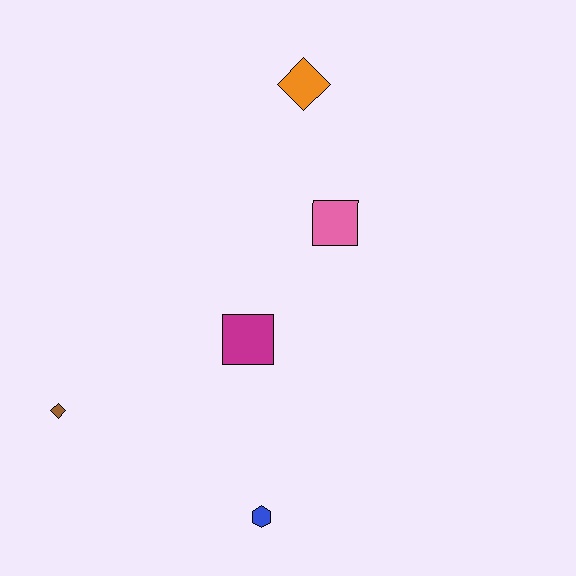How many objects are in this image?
There are 5 objects.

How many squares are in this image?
There are 2 squares.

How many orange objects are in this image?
There is 1 orange object.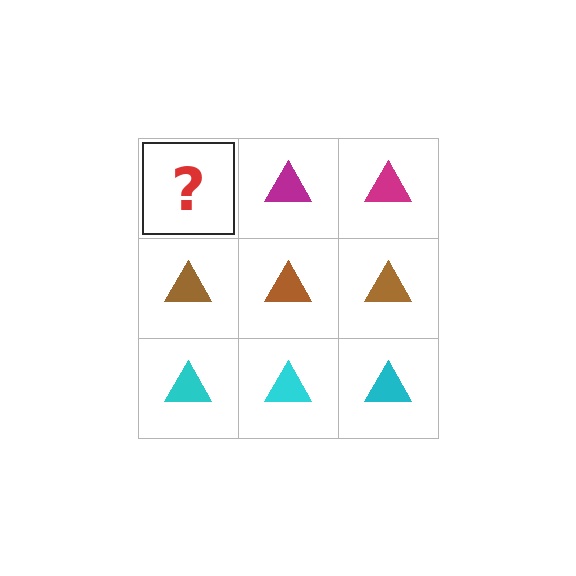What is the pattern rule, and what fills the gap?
The rule is that each row has a consistent color. The gap should be filled with a magenta triangle.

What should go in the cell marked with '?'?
The missing cell should contain a magenta triangle.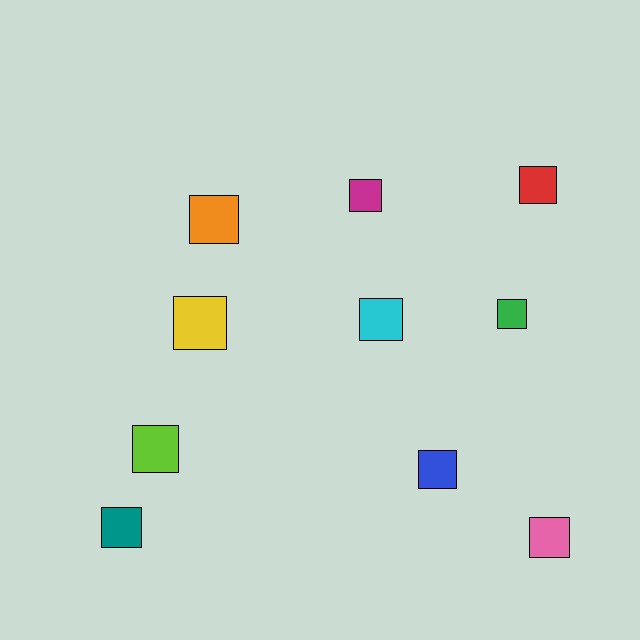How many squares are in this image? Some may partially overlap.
There are 10 squares.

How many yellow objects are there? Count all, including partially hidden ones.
There is 1 yellow object.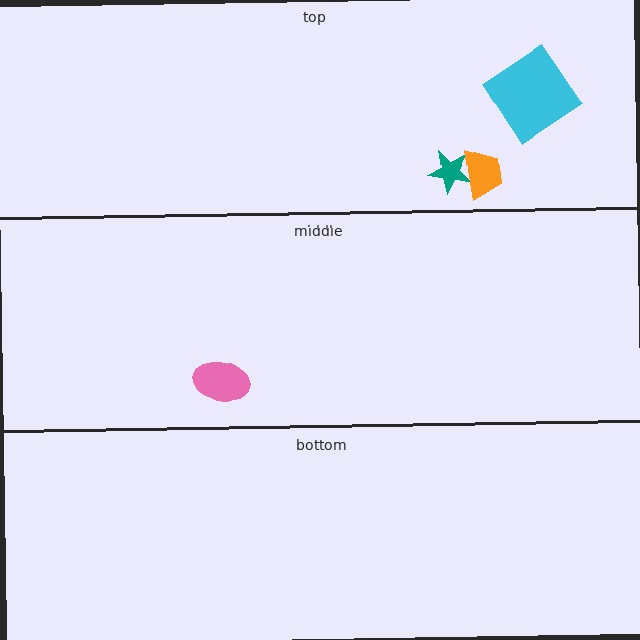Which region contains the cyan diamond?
The top region.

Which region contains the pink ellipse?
The middle region.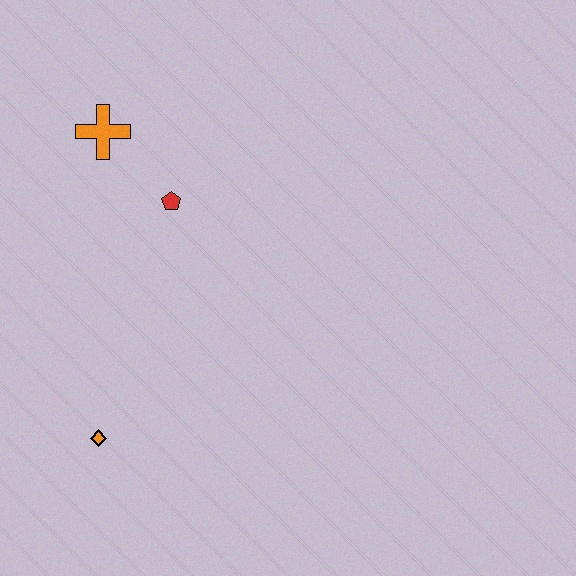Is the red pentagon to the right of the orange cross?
Yes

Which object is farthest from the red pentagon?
The orange diamond is farthest from the red pentagon.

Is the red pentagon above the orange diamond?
Yes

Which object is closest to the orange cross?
The red pentagon is closest to the orange cross.